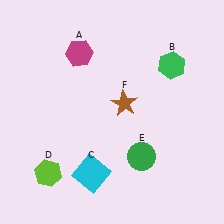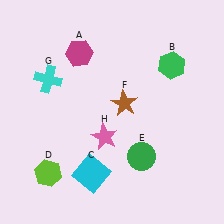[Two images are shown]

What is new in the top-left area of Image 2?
A cyan cross (G) was added in the top-left area of Image 2.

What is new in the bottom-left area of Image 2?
A pink star (H) was added in the bottom-left area of Image 2.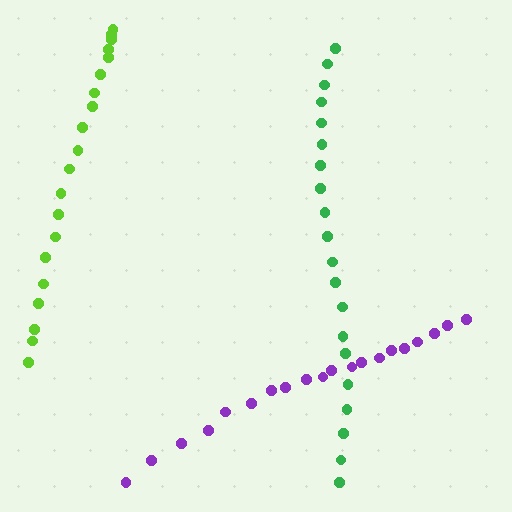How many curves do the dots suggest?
There are 3 distinct paths.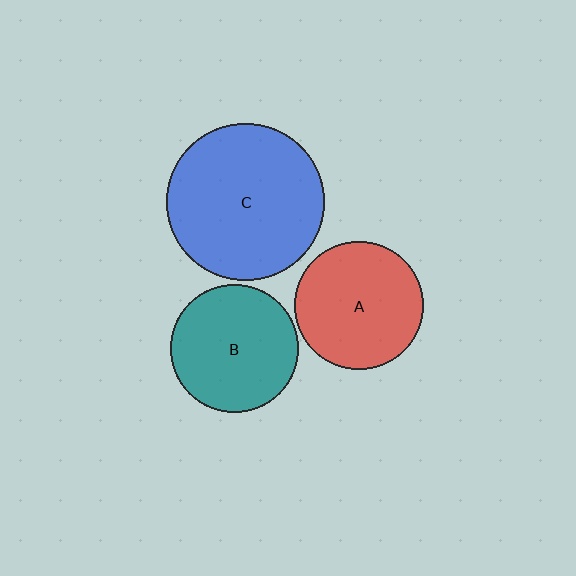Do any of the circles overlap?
No, none of the circles overlap.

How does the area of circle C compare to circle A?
Approximately 1.5 times.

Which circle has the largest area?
Circle C (blue).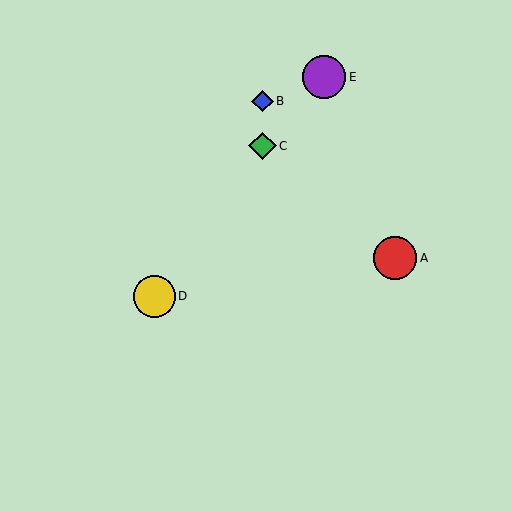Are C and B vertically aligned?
Yes, both are at x≈262.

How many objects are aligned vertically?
2 objects (B, C) are aligned vertically.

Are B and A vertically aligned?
No, B is at x≈262 and A is at x≈395.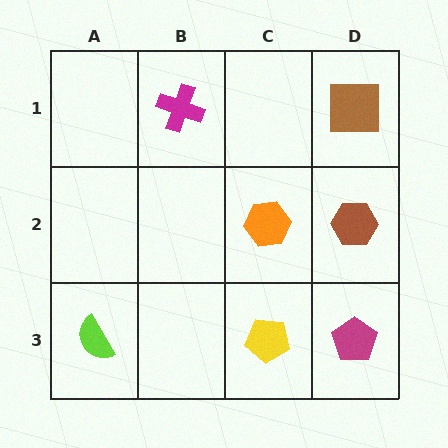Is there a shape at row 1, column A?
No, that cell is empty.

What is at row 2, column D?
A brown hexagon.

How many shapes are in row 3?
3 shapes.